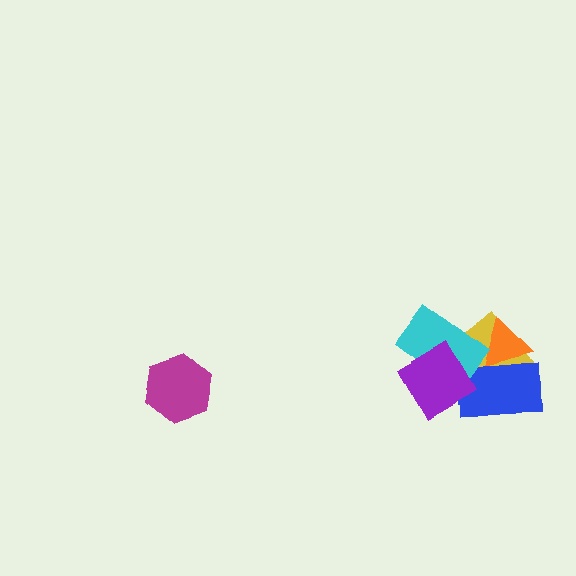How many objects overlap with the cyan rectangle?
4 objects overlap with the cyan rectangle.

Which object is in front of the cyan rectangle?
The purple diamond is in front of the cyan rectangle.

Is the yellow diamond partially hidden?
Yes, it is partially covered by another shape.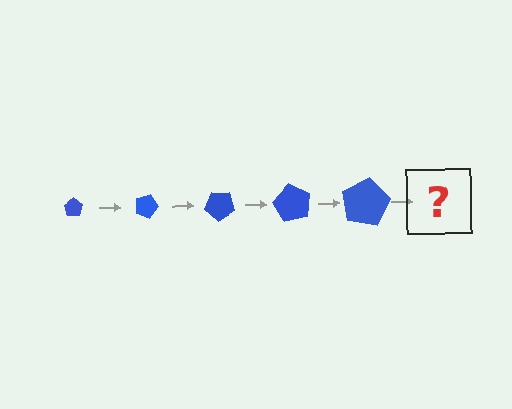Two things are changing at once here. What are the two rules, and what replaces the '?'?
The two rules are that the pentagon grows larger each step and it rotates 20 degrees each step. The '?' should be a pentagon, larger than the previous one and rotated 100 degrees from the start.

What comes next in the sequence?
The next element should be a pentagon, larger than the previous one and rotated 100 degrees from the start.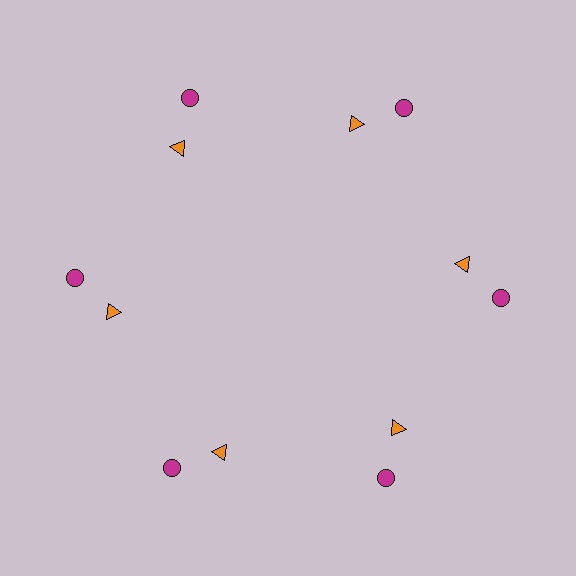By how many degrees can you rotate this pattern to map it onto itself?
The pattern maps onto itself every 60 degrees of rotation.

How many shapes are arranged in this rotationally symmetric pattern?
There are 12 shapes, arranged in 6 groups of 2.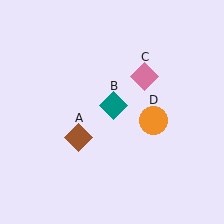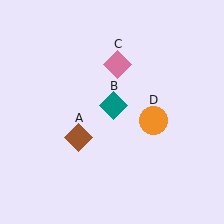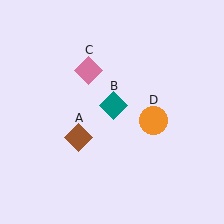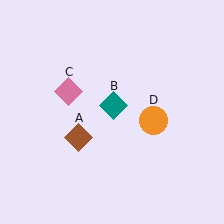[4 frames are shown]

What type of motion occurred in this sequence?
The pink diamond (object C) rotated counterclockwise around the center of the scene.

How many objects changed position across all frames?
1 object changed position: pink diamond (object C).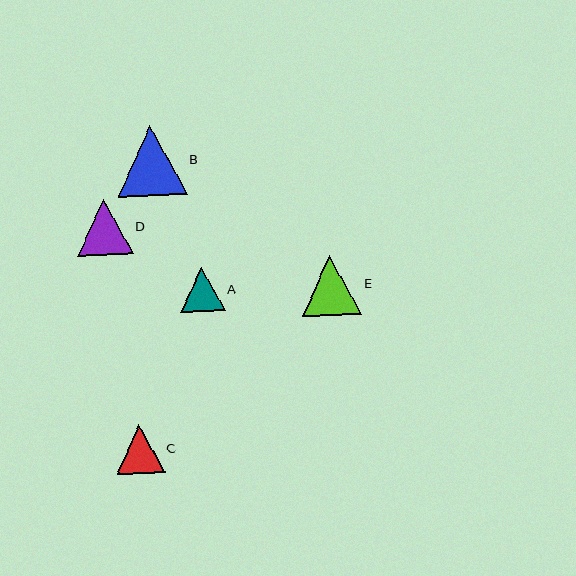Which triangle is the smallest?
Triangle A is the smallest with a size of approximately 44 pixels.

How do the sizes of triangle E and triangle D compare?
Triangle E and triangle D are approximately the same size.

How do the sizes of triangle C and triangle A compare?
Triangle C and triangle A are approximately the same size.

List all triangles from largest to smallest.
From largest to smallest: B, E, D, C, A.